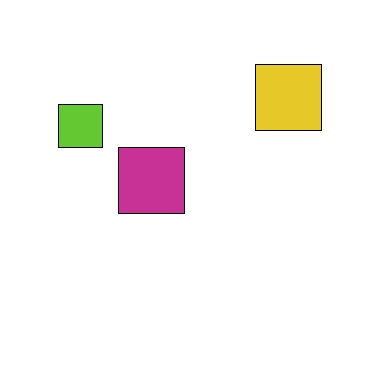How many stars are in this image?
There are no stars.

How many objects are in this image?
There are 3 objects.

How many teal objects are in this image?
There are no teal objects.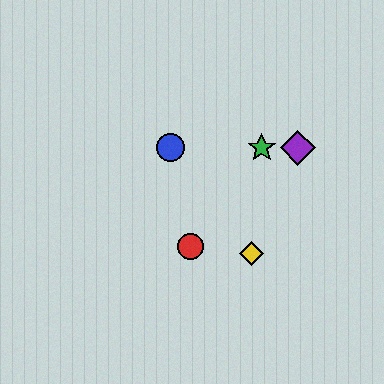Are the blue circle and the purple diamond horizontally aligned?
Yes, both are at y≈148.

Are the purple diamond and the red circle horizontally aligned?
No, the purple diamond is at y≈148 and the red circle is at y≈246.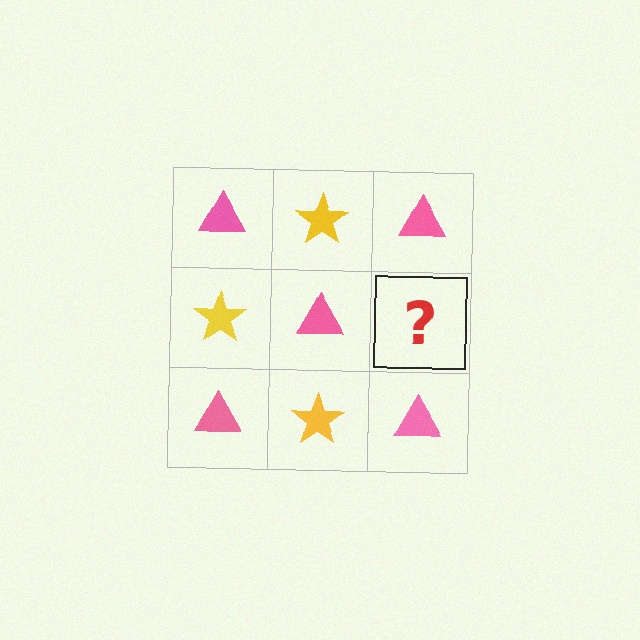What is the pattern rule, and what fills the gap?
The rule is that it alternates pink triangle and yellow star in a checkerboard pattern. The gap should be filled with a yellow star.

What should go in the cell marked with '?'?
The missing cell should contain a yellow star.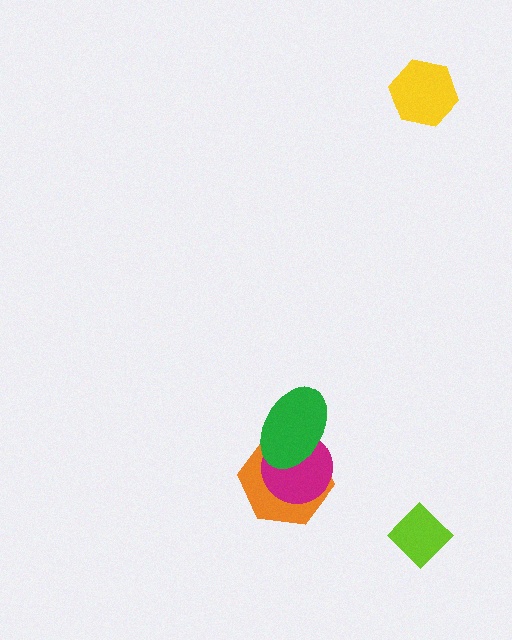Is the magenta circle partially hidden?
Yes, it is partially covered by another shape.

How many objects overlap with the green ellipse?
2 objects overlap with the green ellipse.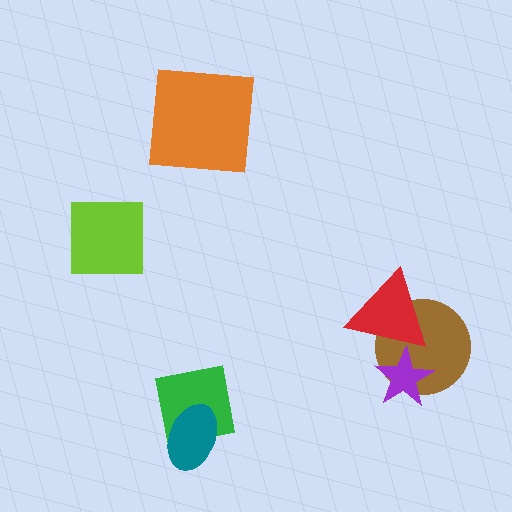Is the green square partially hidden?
Yes, it is partially covered by another shape.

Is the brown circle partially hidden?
Yes, it is partially covered by another shape.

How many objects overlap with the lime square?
0 objects overlap with the lime square.